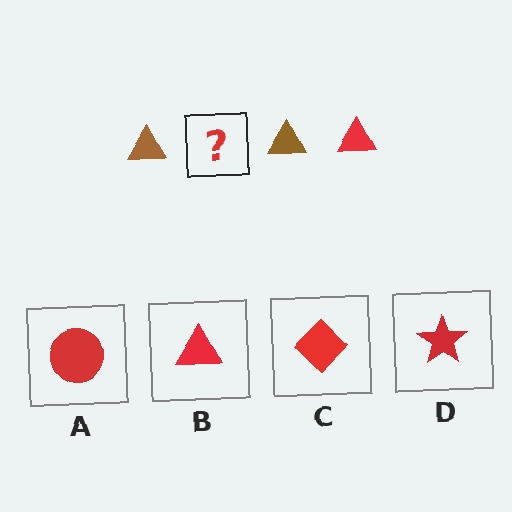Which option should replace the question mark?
Option B.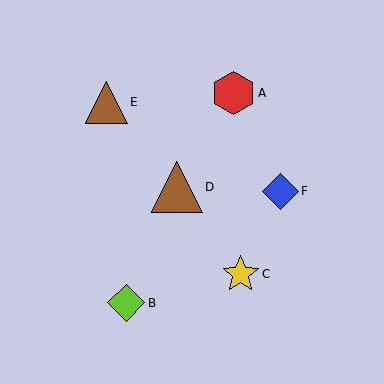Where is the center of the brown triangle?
The center of the brown triangle is at (107, 102).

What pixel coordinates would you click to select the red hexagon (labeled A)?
Click at (234, 93) to select the red hexagon A.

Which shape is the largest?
The brown triangle (labeled D) is the largest.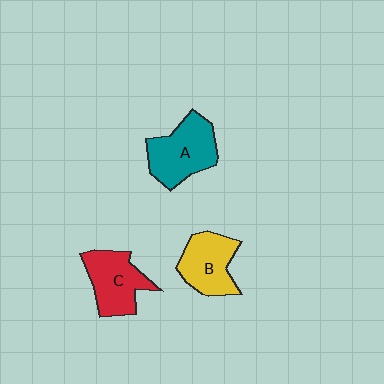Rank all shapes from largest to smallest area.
From largest to smallest: A (teal), C (red), B (yellow).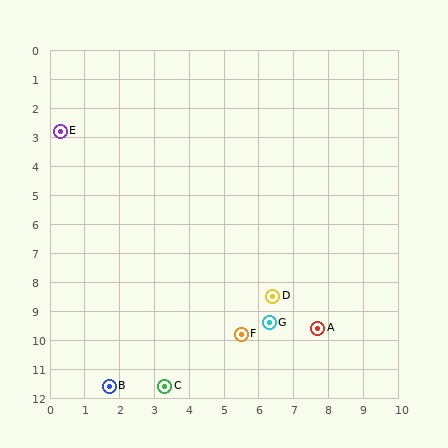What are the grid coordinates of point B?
Point B is at approximately (1.7, 11.6).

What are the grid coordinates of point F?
Point F is at approximately (5.5, 9.8).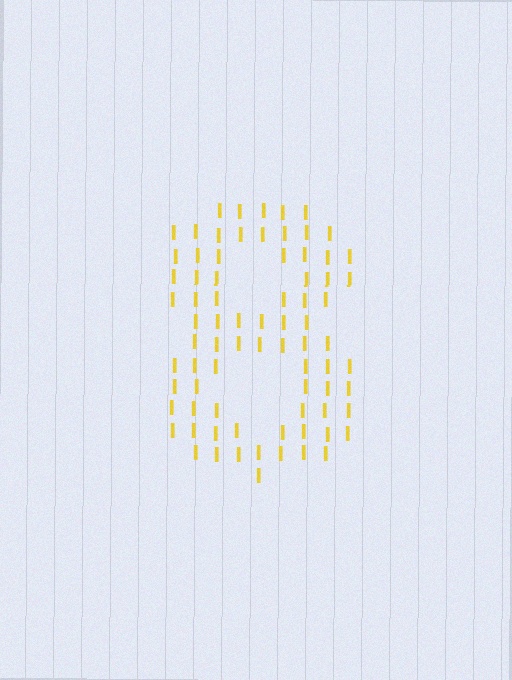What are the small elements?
The small elements are letter I's.